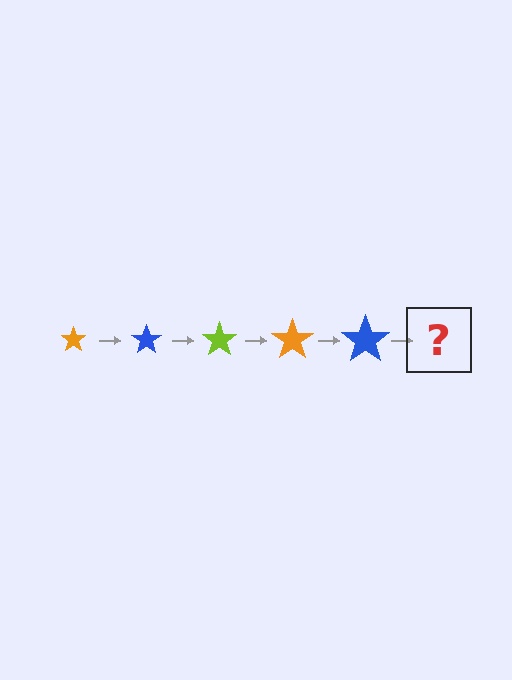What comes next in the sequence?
The next element should be a lime star, larger than the previous one.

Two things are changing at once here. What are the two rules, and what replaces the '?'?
The two rules are that the star grows larger each step and the color cycles through orange, blue, and lime. The '?' should be a lime star, larger than the previous one.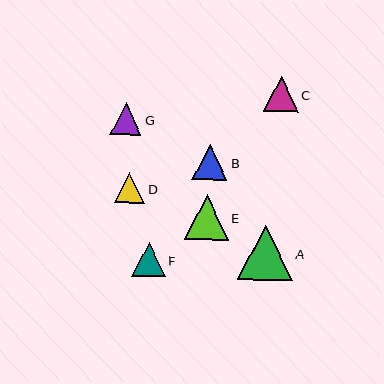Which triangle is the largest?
Triangle A is the largest with a size of approximately 55 pixels.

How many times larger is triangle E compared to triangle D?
Triangle E is approximately 1.5 times the size of triangle D.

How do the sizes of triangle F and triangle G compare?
Triangle F and triangle G are approximately the same size.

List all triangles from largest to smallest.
From largest to smallest: A, E, C, B, F, G, D.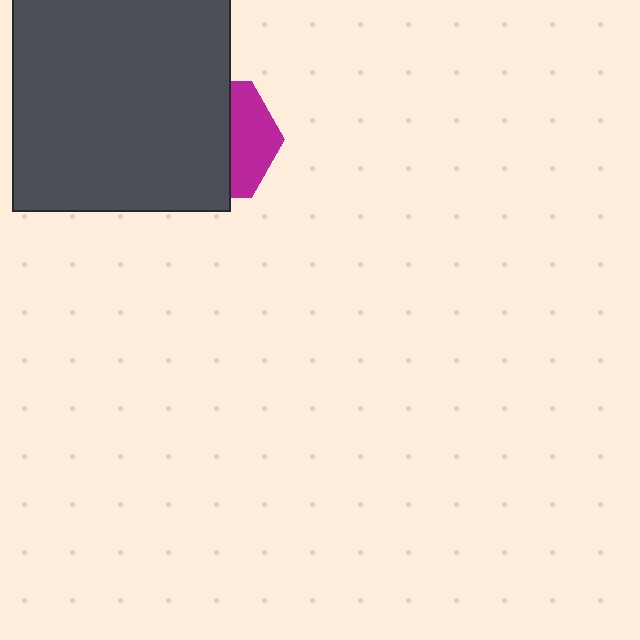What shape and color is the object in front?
The object in front is a dark gray square.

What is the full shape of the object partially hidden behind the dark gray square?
The partially hidden object is a magenta hexagon.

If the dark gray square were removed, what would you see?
You would see the complete magenta hexagon.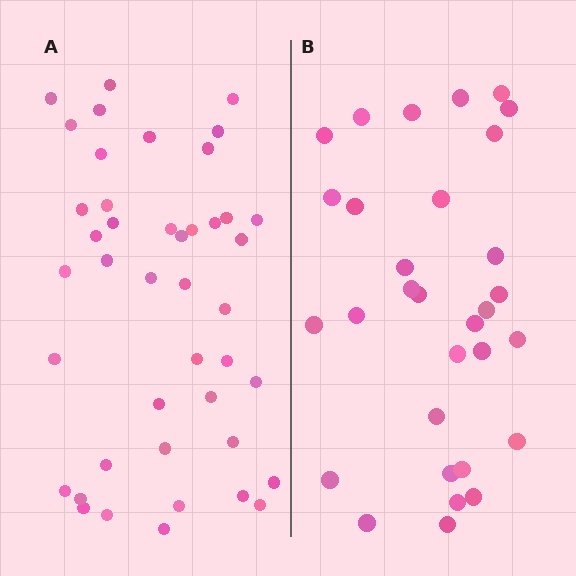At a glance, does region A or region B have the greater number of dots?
Region A (the left region) has more dots.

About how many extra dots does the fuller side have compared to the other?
Region A has roughly 12 or so more dots than region B.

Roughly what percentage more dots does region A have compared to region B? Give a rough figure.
About 40% more.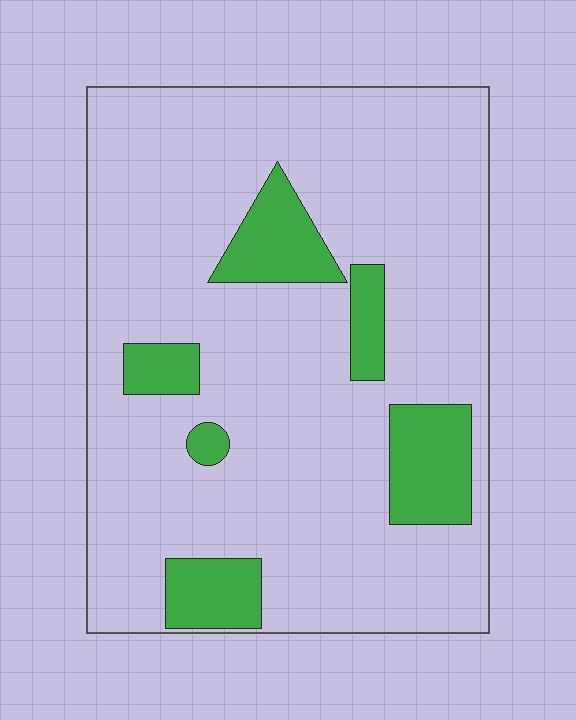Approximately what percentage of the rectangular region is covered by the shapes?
Approximately 15%.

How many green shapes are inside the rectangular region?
6.